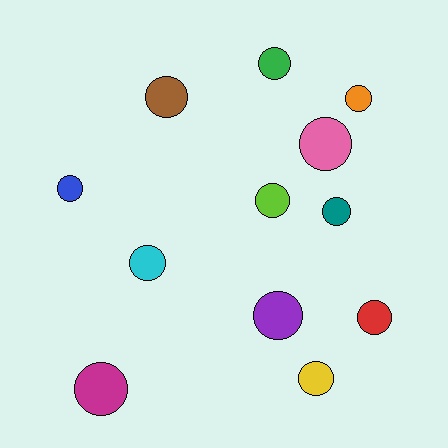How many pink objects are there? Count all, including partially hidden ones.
There is 1 pink object.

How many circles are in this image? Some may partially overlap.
There are 12 circles.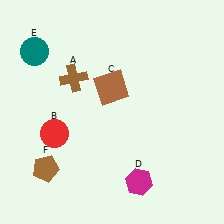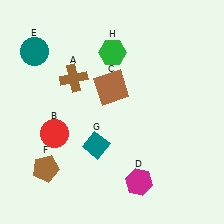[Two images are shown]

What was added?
A teal diamond (G), a green hexagon (H) were added in Image 2.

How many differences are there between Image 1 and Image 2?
There are 2 differences between the two images.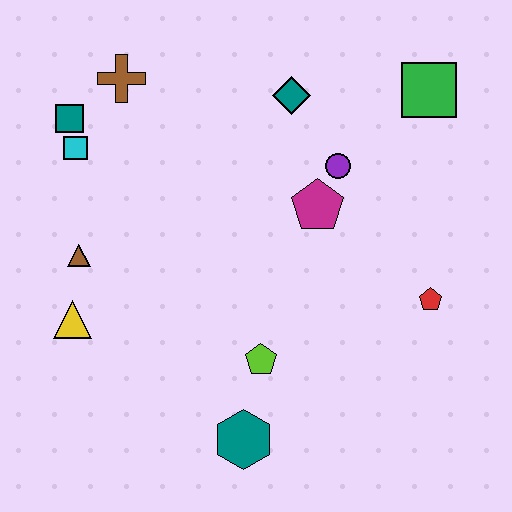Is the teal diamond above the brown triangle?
Yes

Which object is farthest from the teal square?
The red pentagon is farthest from the teal square.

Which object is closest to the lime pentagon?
The teal hexagon is closest to the lime pentagon.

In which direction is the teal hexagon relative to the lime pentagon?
The teal hexagon is below the lime pentagon.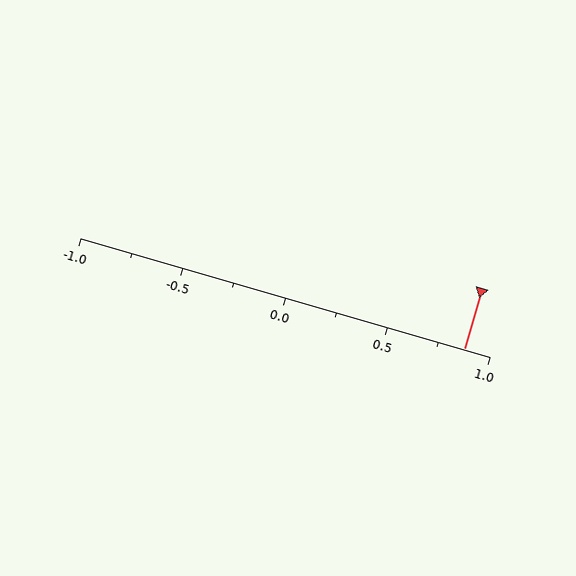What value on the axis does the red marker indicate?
The marker indicates approximately 0.88.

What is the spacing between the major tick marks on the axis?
The major ticks are spaced 0.5 apart.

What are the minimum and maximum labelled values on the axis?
The axis runs from -1.0 to 1.0.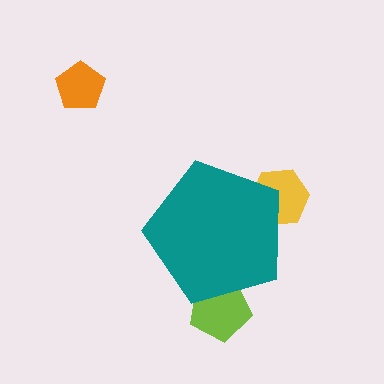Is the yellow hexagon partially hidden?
Yes, the yellow hexagon is partially hidden behind the teal pentagon.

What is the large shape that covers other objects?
A teal pentagon.